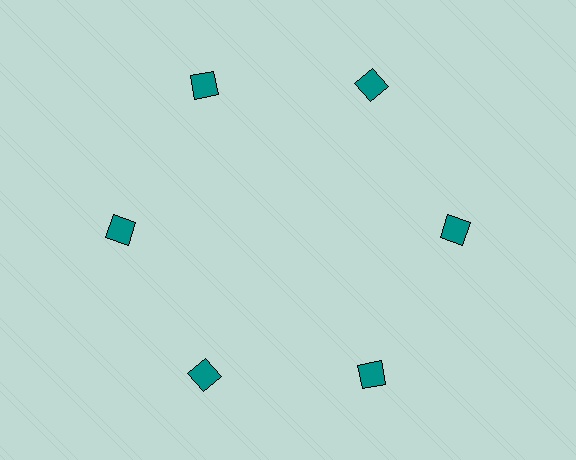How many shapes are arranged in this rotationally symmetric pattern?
There are 6 shapes, arranged in 6 groups of 1.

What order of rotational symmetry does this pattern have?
This pattern has 6-fold rotational symmetry.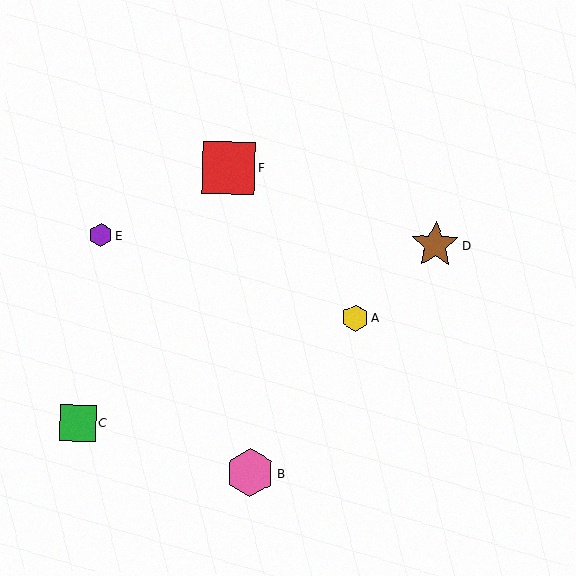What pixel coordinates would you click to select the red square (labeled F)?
Click at (229, 168) to select the red square F.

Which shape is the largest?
The red square (labeled F) is the largest.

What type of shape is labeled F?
Shape F is a red square.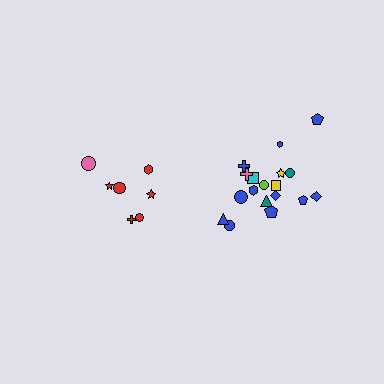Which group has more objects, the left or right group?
The right group.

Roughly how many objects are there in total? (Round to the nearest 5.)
Roughly 25 objects in total.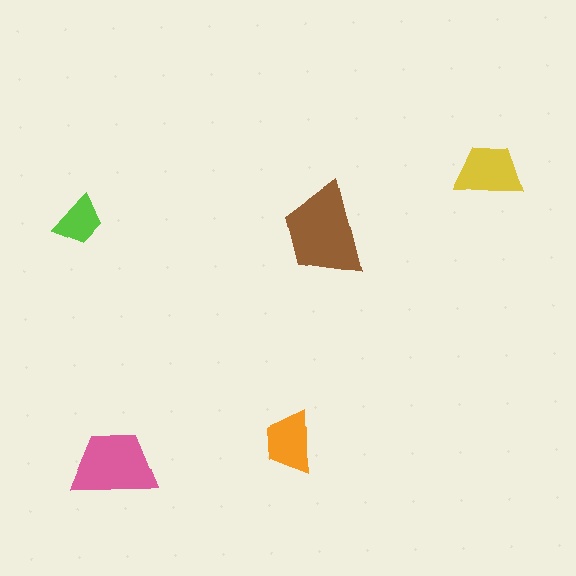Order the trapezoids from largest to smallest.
the brown one, the pink one, the yellow one, the orange one, the lime one.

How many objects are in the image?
There are 5 objects in the image.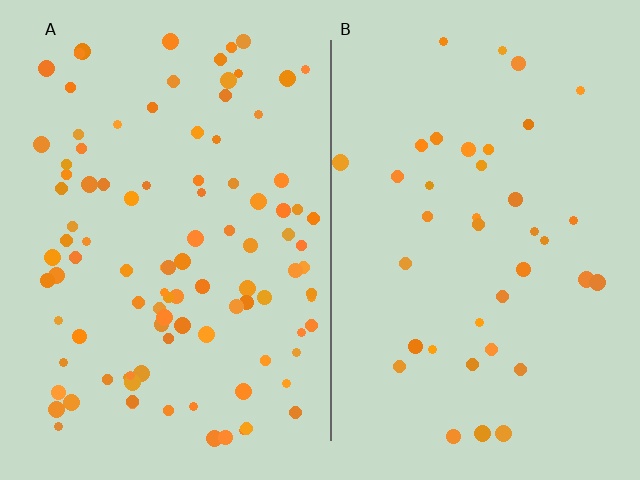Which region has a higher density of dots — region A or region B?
A (the left).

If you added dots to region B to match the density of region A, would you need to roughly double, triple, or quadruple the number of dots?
Approximately triple.